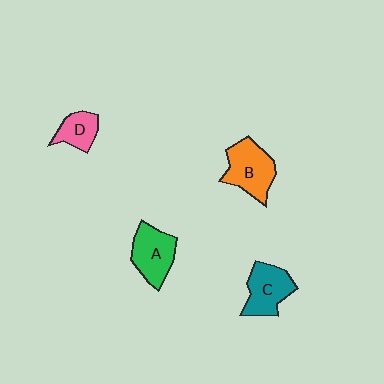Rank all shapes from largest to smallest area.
From largest to smallest: B (orange), A (green), C (teal), D (pink).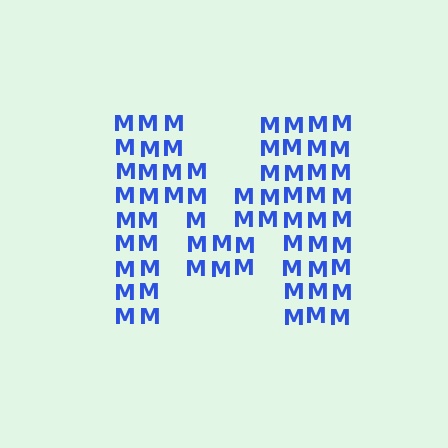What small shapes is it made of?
It is made of small letter M's.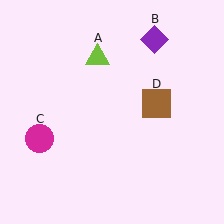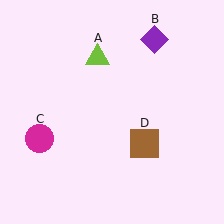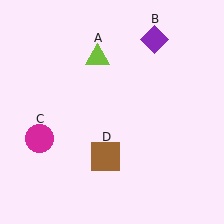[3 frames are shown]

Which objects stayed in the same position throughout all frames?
Lime triangle (object A) and purple diamond (object B) and magenta circle (object C) remained stationary.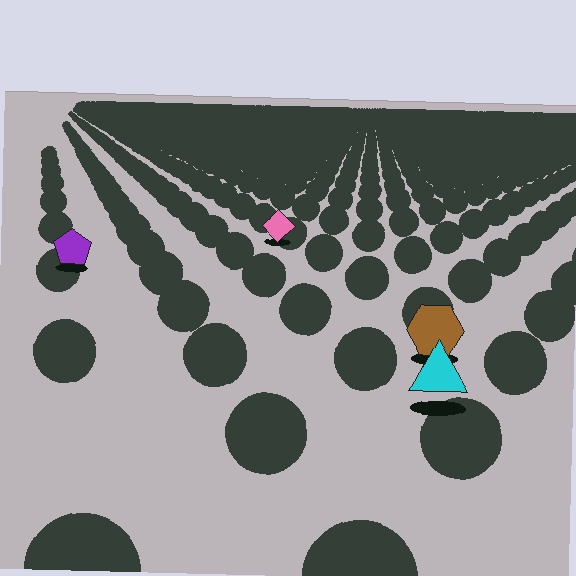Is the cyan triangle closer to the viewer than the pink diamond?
Yes. The cyan triangle is closer — you can tell from the texture gradient: the ground texture is coarser near it.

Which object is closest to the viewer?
The cyan triangle is closest. The texture marks near it are larger and more spread out.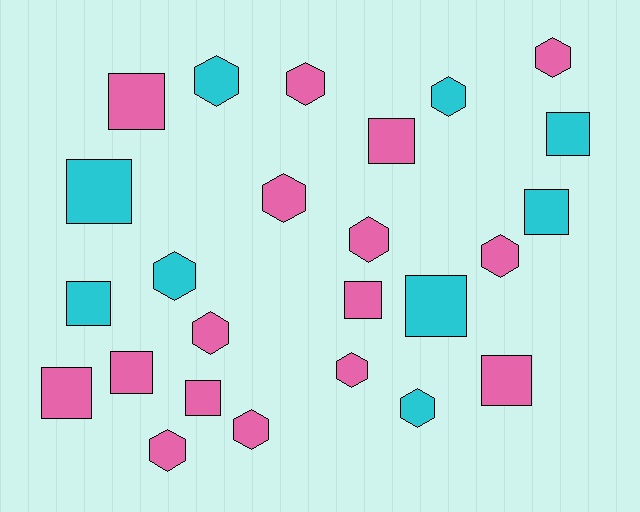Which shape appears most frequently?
Hexagon, with 13 objects.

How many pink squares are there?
There are 7 pink squares.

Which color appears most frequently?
Pink, with 16 objects.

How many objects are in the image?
There are 25 objects.